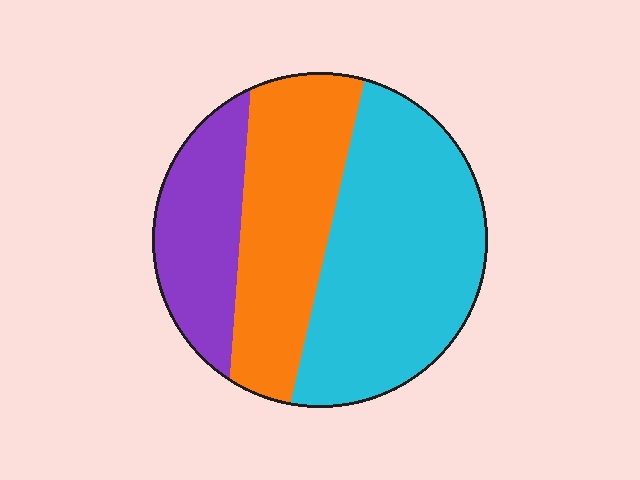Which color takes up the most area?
Cyan, at roughly 45%.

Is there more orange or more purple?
Orange.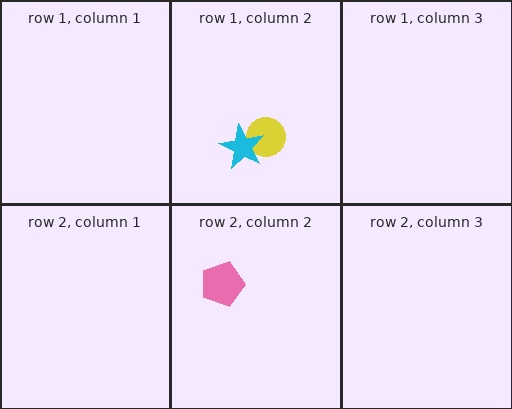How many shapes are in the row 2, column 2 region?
1.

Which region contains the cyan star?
The row 1, column 2 region.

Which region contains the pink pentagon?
The row 2, column 2 region.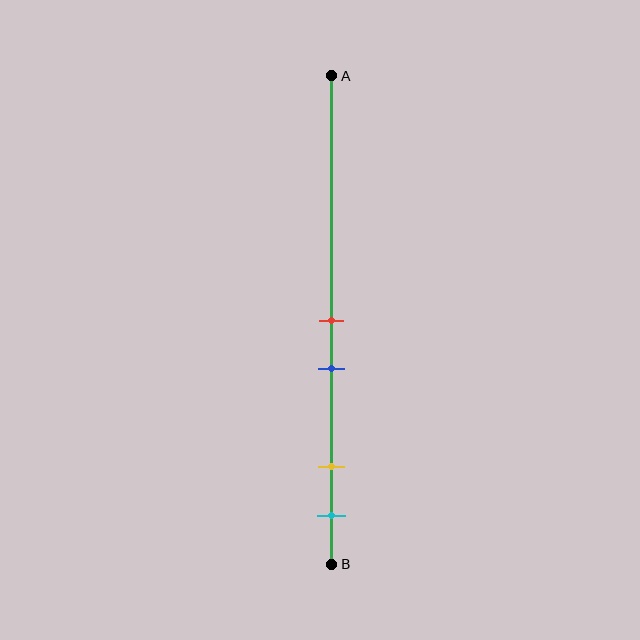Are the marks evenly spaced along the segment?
No, the marks are not evenly spaced.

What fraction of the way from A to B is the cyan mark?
The cyan mark is approximately 90% (0.9) of the way from A to B.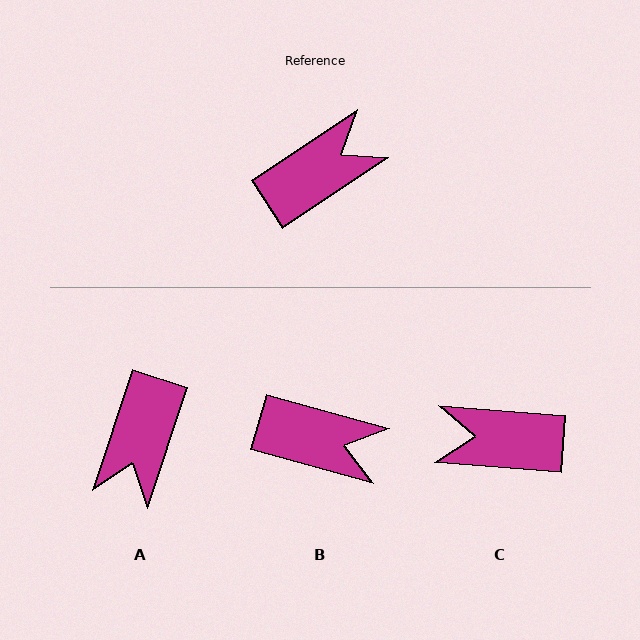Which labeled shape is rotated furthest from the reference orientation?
C, about 142 degrees away.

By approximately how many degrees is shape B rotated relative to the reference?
Approximately 49 degrees clockwise.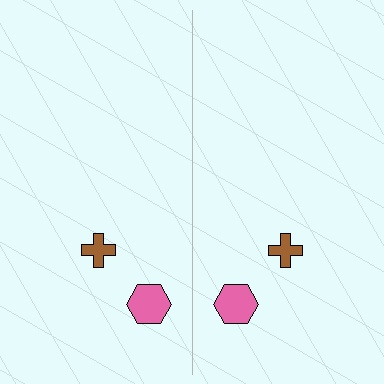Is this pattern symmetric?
Yes, this pattern has bilateral (reflection) symmetry.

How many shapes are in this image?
There are 4 shapes in this image.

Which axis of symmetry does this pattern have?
The pattern has a vertical axis of symmetry running through the center of the image.